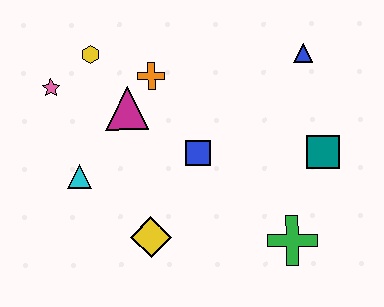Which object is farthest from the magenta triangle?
The green cross is farthest from the magenta triangle.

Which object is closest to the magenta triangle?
The orange cross is closest to the magenta triangle.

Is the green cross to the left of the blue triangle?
Yes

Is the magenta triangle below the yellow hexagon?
Yes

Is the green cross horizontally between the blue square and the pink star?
No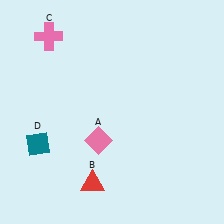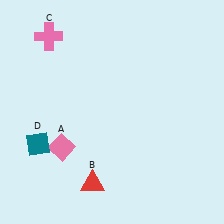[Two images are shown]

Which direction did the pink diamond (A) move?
The pink diamond (A) moved left.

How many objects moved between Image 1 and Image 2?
1 object moved between the two images.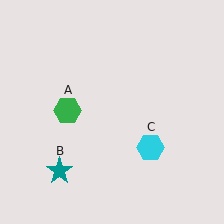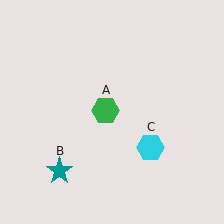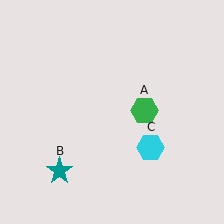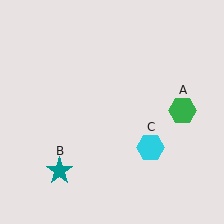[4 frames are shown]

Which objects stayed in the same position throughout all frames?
Teal star (object B) and cyan hexagon (object C) remained stationary.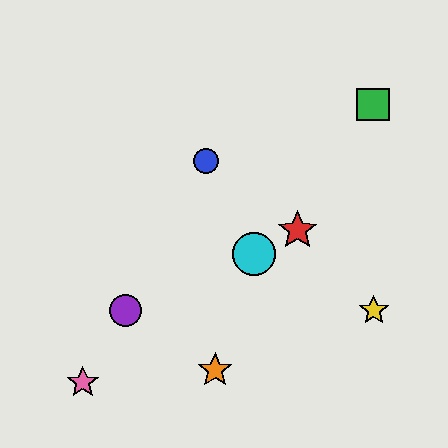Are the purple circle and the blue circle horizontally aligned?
No, the purple circle is at y≈310 and the blue circle is at y≈161.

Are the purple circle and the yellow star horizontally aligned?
Yes, both are at y≈310.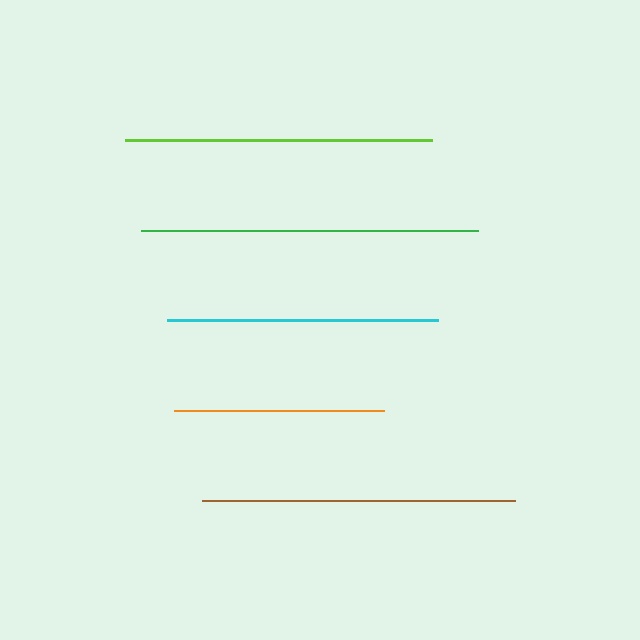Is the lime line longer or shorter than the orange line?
The lime line is longer than the orange line.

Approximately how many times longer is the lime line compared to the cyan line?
The lime line is approximately 1.1 times the length of the cyan line.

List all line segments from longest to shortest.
From longest to shortest: green, brown, lime, cyan, orange.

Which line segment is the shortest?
The orange line is the shortest at approximately 210 pixels.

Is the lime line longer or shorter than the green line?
The green line is longer than the lime line.